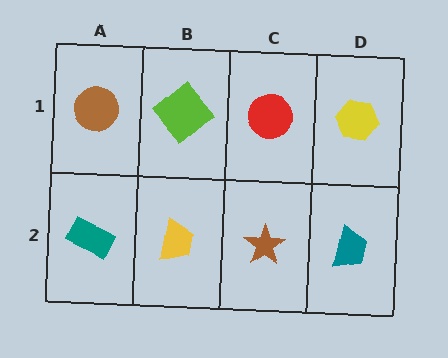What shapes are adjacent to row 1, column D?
A teal trapezoid (row 2, column D), a red circle (row 1, column C).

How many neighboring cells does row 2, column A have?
2.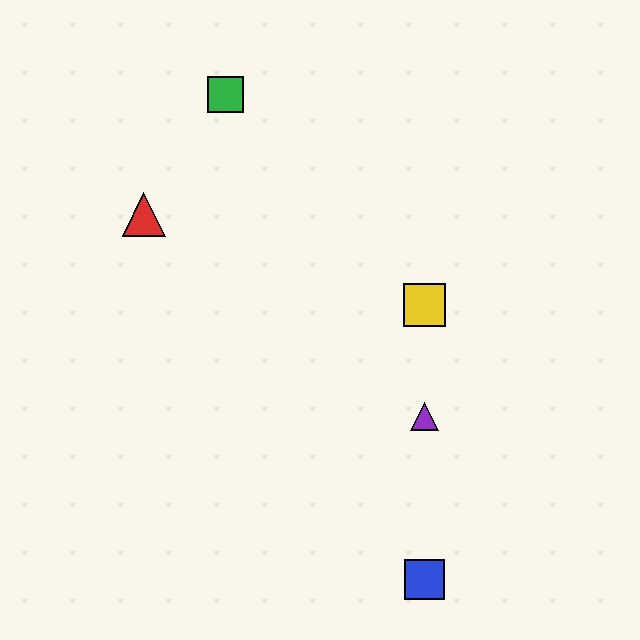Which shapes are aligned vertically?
The blue square, the yellow square, the purple triangle are aligned vertically.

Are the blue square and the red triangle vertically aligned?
No, the blue square is at x≈424 and the red triangle is at x≈144.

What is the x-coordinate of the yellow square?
The yellow square is at x≈424.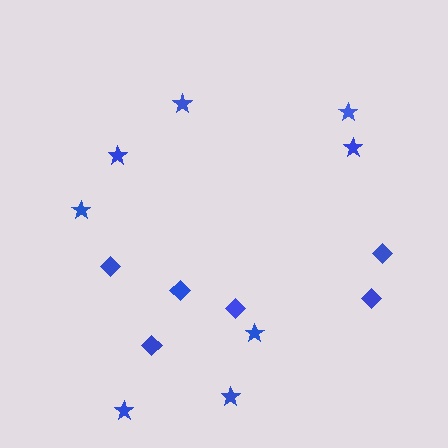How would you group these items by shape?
There are 2 groups: one group of diamonds (6) and one group of stars (8).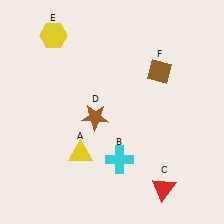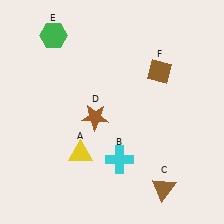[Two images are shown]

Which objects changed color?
C changed from red to brown. E changed from yellow to green.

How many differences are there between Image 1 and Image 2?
There are 2 differences between the two images.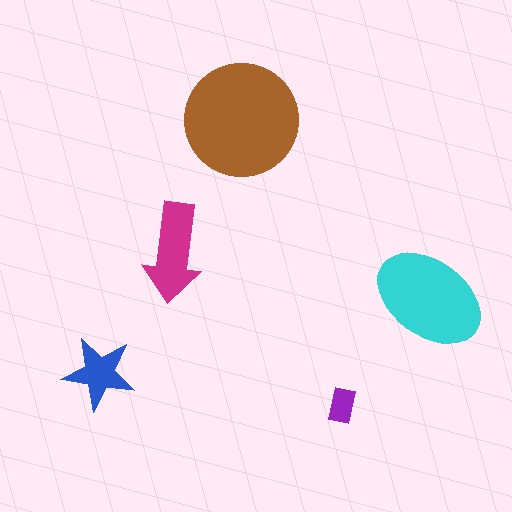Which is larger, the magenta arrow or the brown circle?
The brown circle.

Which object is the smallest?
The purple rectangle.